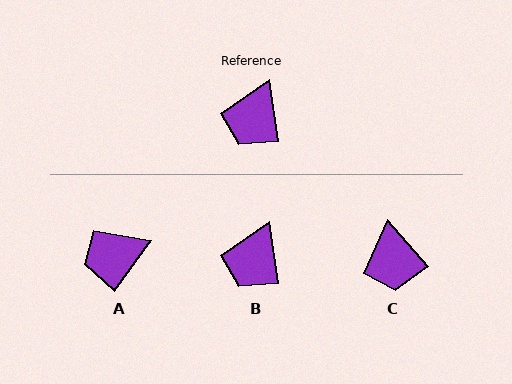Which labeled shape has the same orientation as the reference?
B.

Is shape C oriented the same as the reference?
No, it is off by about 32 degrees.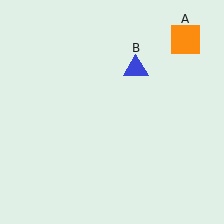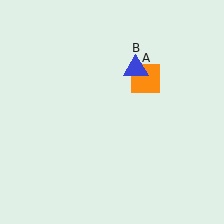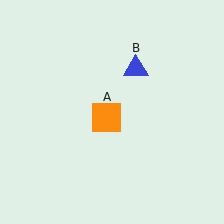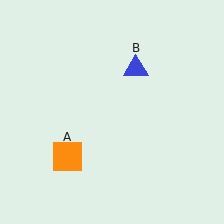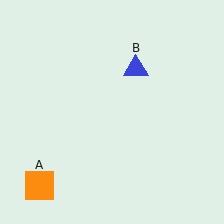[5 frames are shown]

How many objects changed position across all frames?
1 object changed position: orange square (object A).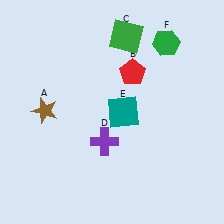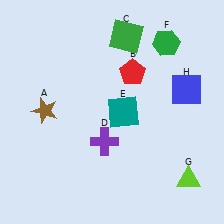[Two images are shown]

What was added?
A lime triangle (G), a blue square (H) were added in Image 2.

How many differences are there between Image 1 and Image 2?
There are 2 differences between the two images.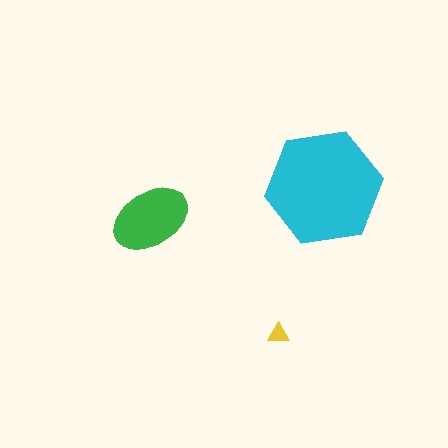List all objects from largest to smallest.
The cyan hexagon, the green ellipse, the yellow triangle.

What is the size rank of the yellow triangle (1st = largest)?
3rd.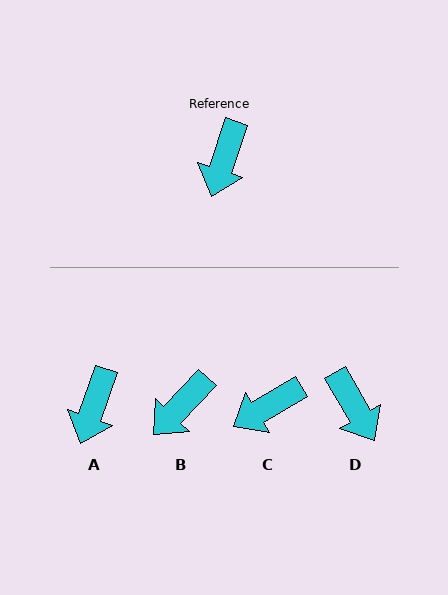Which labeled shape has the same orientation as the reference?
A.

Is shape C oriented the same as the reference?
No, it is off by about 40 degrees.